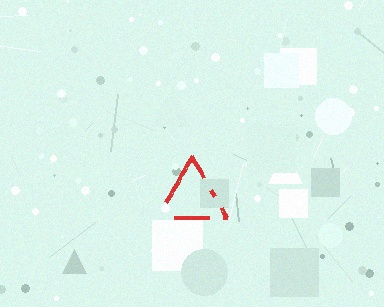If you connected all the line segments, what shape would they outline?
They would outline a triangle.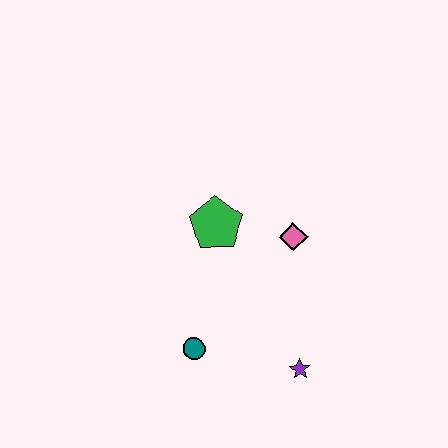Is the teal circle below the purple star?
No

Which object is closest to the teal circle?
The purple star is closest to the teal circle.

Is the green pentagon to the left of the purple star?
Yes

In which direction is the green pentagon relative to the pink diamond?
The green pentagon is to the left of the pink diamond.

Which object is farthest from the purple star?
The green pentagon is farthest from the purple star.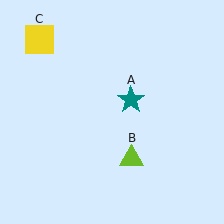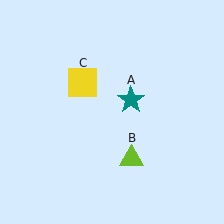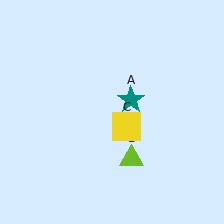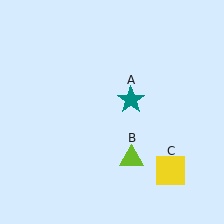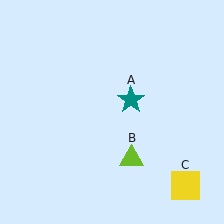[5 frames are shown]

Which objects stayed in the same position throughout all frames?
Teal star (object A) and lime triangle (object B) remained stationary.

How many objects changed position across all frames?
1 object changed position: yellow square (object C).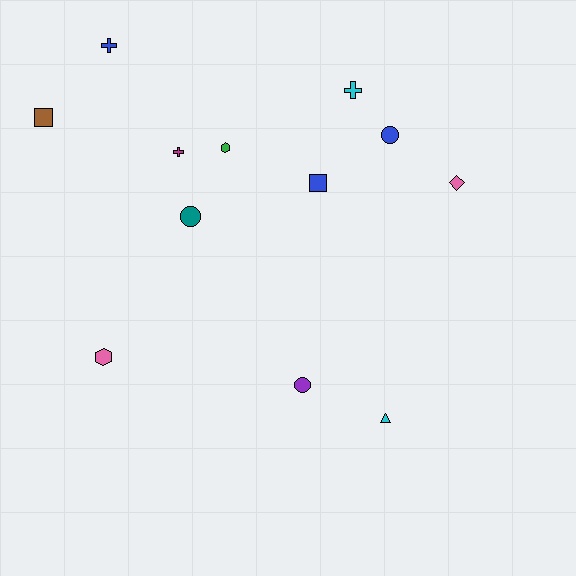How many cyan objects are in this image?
There are 2 cyan objects.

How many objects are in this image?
There are 12 objects.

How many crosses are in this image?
There are 3 crosses.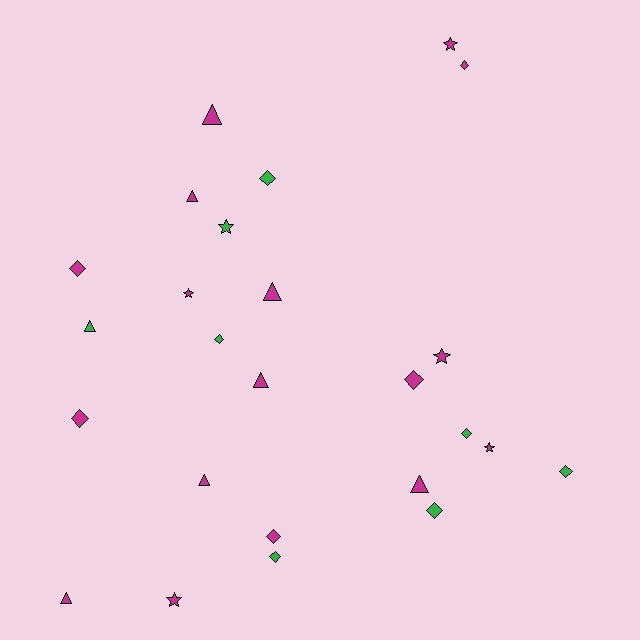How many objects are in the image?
There are 25 objects.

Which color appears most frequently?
Magenta, with 17 objects.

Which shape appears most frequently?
Diamond, with 11 objects.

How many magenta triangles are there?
There are 7 magenta triangles.